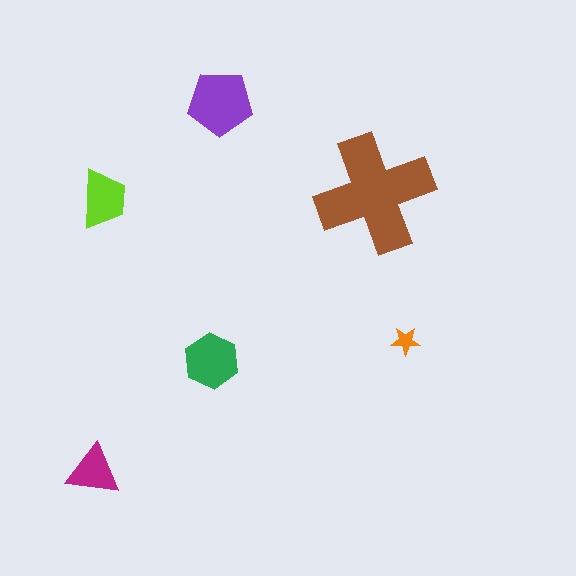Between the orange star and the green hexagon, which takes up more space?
The green hexagon.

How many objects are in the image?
There are 6 objects in the image.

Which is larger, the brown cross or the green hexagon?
The brown cross.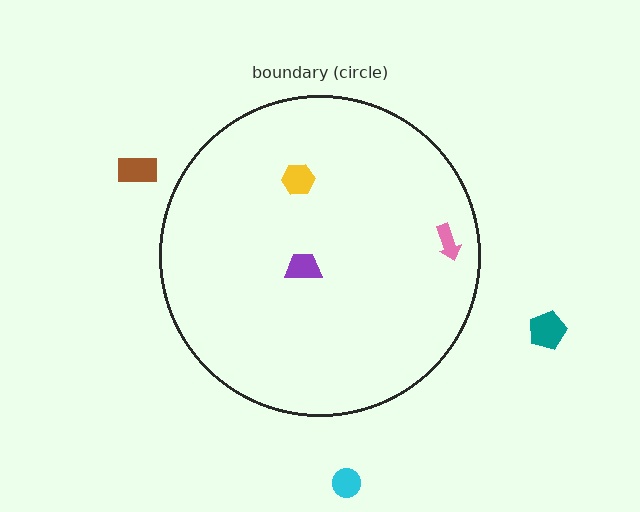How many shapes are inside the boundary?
3 inside, 3 outside.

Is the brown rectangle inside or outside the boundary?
Outside.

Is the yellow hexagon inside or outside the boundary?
Inside.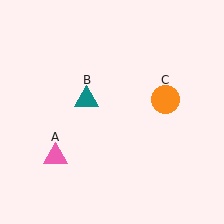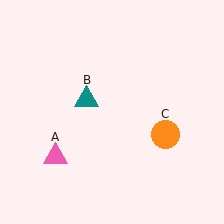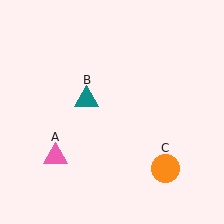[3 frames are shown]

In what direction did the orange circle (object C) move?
The orange circle (object C) moved down.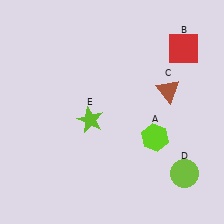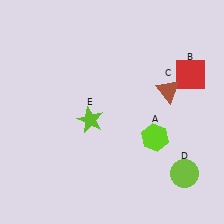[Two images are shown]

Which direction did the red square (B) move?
The red square (B) moved down.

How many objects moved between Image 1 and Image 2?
1 object moved between the two images.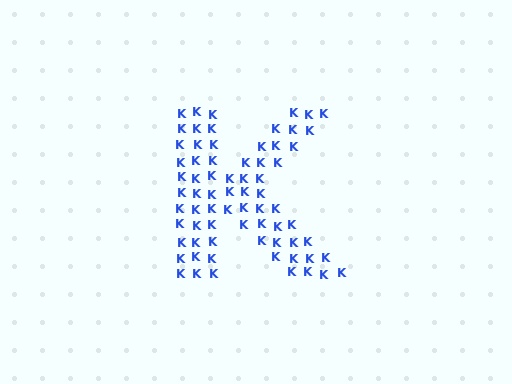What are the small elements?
The small elements are letter K's.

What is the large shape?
The large shape is the letter K.